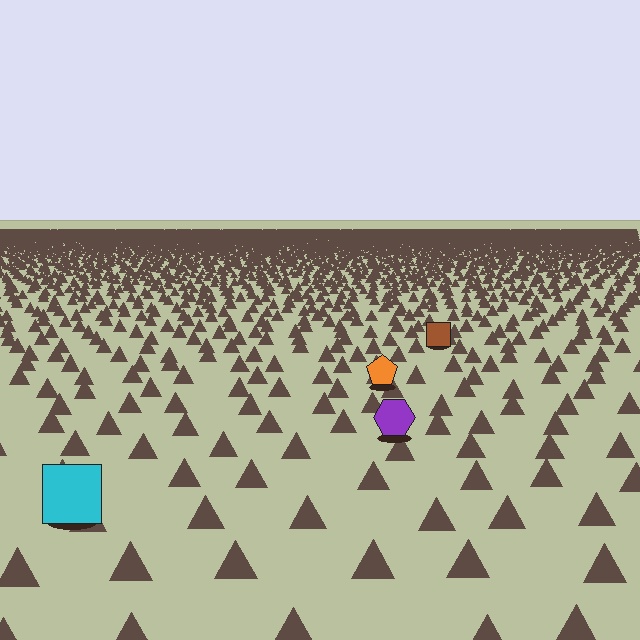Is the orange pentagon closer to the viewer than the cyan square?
No. The cyan square is closer — you can tell from the texture gradient: the ground texture is coarser near it.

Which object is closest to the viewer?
The cyan square is closest. The texture marks near it are larger and more spread out.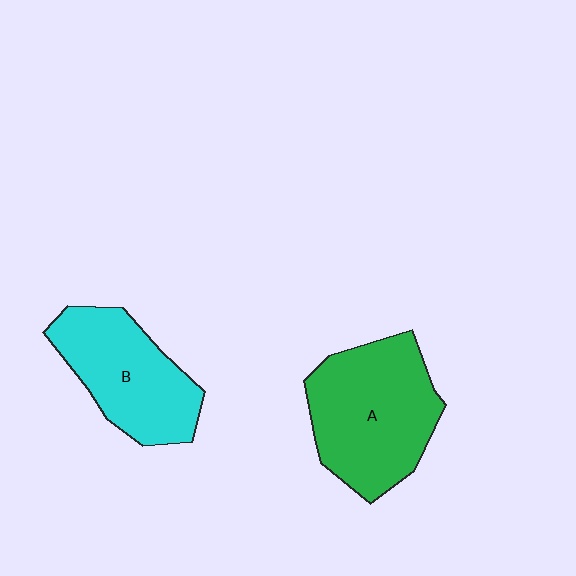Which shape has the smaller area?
Shape B (cyan).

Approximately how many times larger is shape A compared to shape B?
Approximately 1.2 times.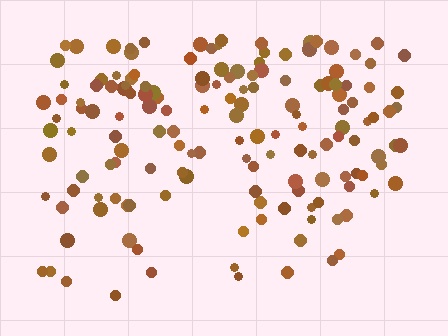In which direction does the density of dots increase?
From bottom to top, with the top side densest.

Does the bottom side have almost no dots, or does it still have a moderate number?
Still a moderate number, just noticeably fewer than the top.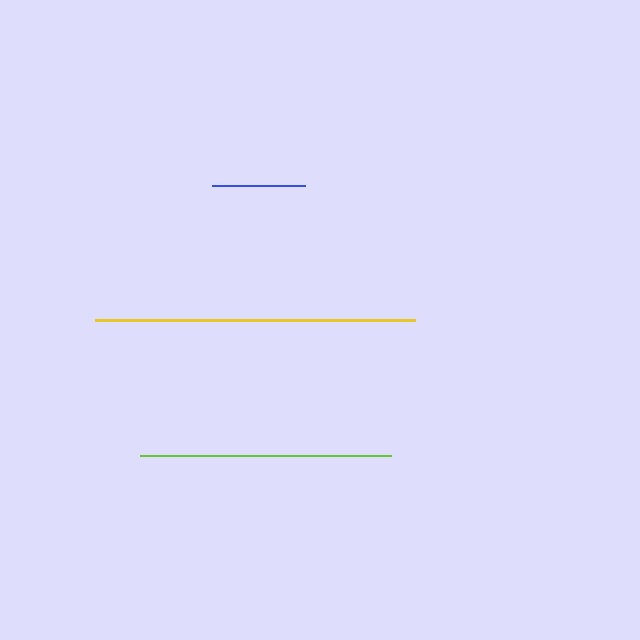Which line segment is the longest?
The yellow line is the longest at approximately 319 pixels.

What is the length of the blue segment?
The blue segment is approximately 93 pixels long.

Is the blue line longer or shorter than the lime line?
The lime line is longer than the blue line.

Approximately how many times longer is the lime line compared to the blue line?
The lime line is approximately 2.7 times the length of the blue line.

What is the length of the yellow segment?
The yellow segment is approximately 319 pixels long.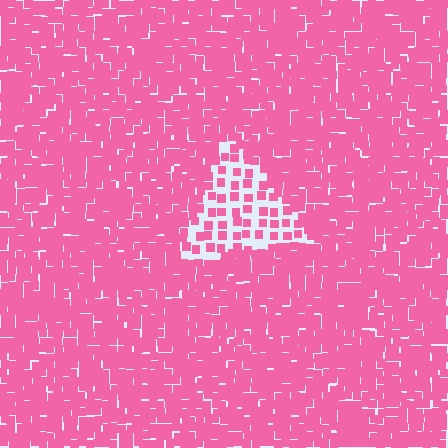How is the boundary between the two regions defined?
The boundary is defined by a change in element density (approximately 2.6x ratio). All elements are the same color, size, and shape.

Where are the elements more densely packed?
The elements are more densely packed outside the triangle boundary.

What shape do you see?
I see a triangle.